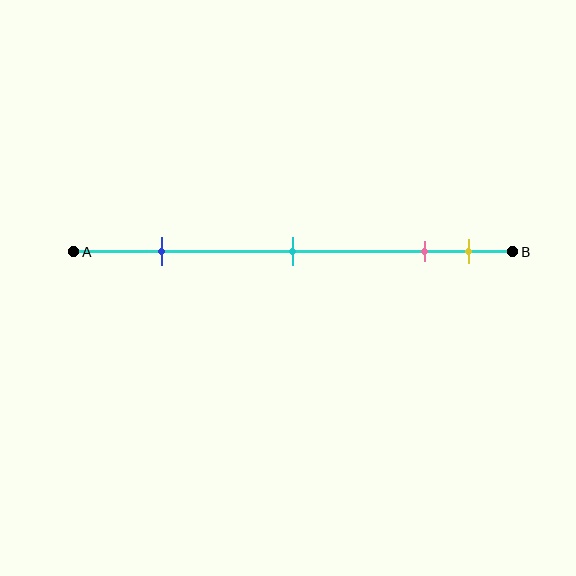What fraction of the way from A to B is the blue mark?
The blue mark is approximately 20% (0.2) of the way from A to B.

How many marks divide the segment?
There are 4 marks dividing the segment.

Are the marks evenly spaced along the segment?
No, the marks are not evenly spaced.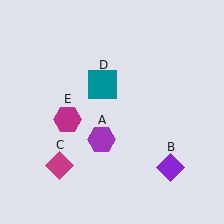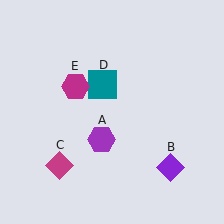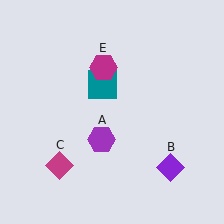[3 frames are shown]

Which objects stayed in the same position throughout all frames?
Purple hexagon (object A) and purple diamond (object B) and magenta diamond (object C) and teal square (object D) remained stationary.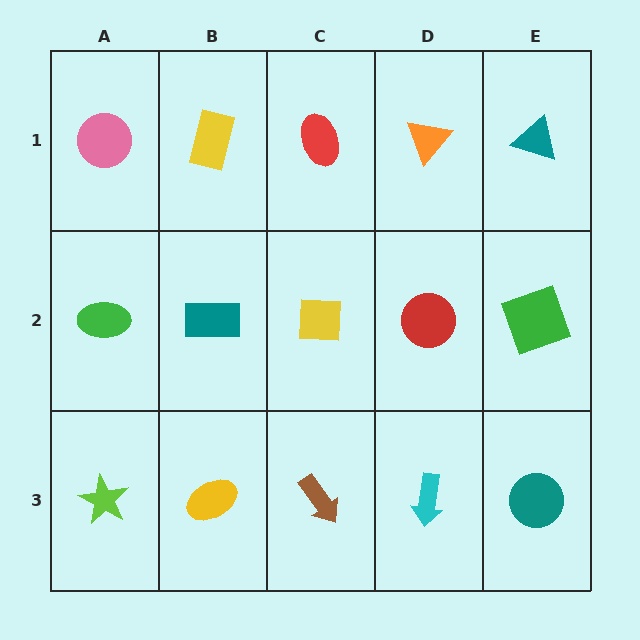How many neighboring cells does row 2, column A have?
3.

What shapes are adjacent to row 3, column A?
A green ellipse (row 2, column A), a yellow ellipse (row 3, column B).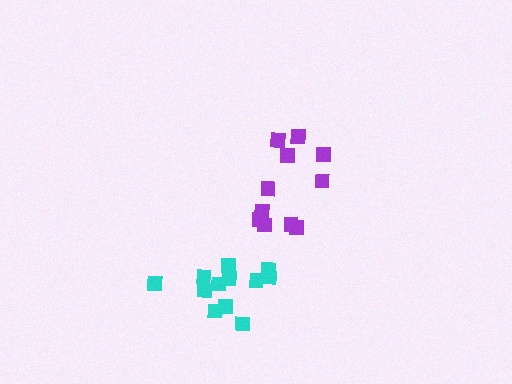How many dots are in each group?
Group 1: 11 dots, Group 2: 12 dots (23 total).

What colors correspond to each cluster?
The clusters are colored: purple, cyan.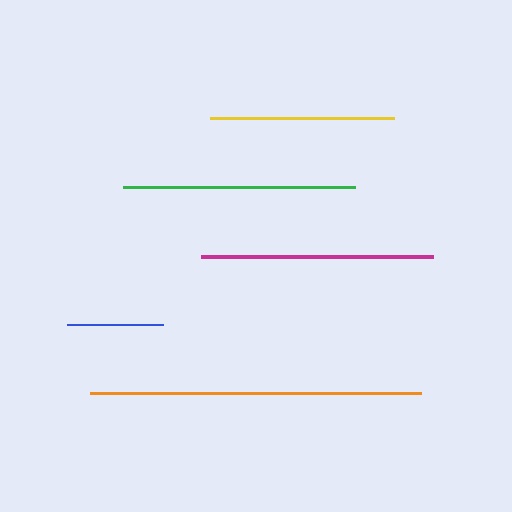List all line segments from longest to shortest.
From longest to shortest: orange, magenta, green, yellow, blue.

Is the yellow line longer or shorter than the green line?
The green line is longer than the yellow line.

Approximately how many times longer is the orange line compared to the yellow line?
The orange line is approximately 1.8 times the length of the yellow line.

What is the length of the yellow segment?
The yellow segment is approximately 184 pixels long.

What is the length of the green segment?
The green segment is approximately 232 pixels long.